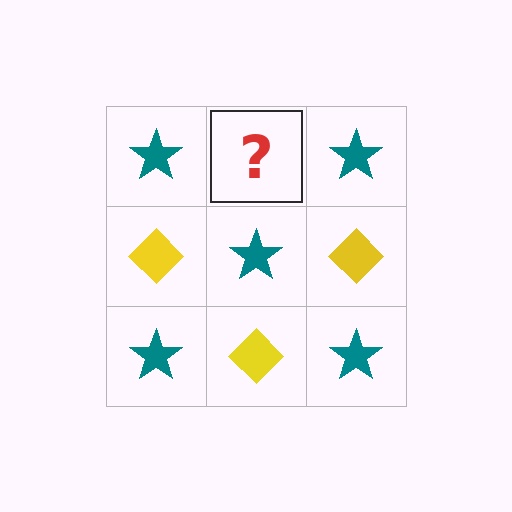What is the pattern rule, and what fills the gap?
The rule is that it alternates teal star and yellow diamond in a checkerboard pattern. The gap should be filled with a yellow diamond.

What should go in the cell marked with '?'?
The missing cell should contain a yellow diamond.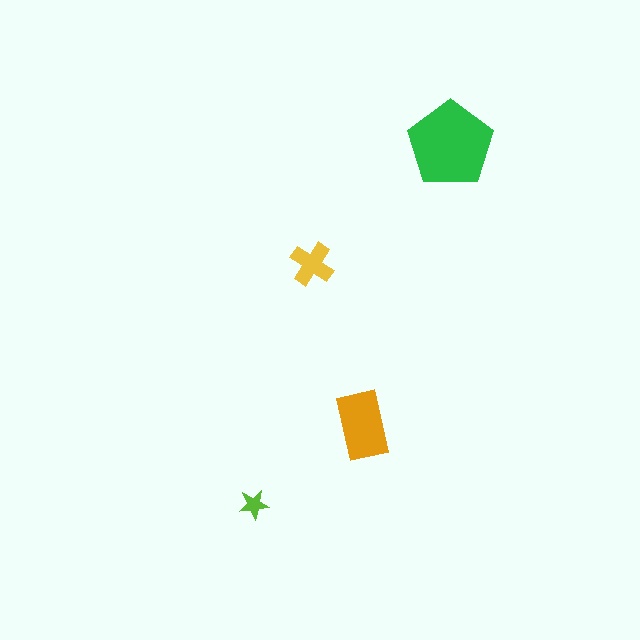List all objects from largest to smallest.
The green pentagon, the orange rectangle, the yellow cross, the lime star.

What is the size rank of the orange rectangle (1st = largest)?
2nd.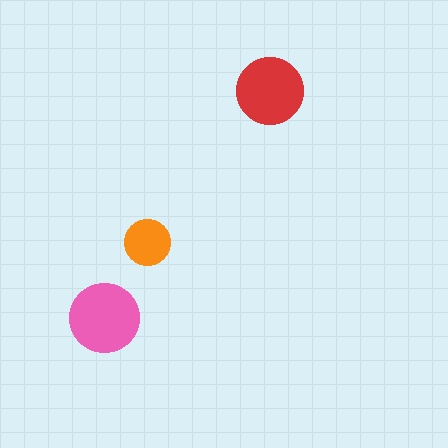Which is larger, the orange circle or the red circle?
The red one.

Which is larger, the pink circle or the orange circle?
The pink one.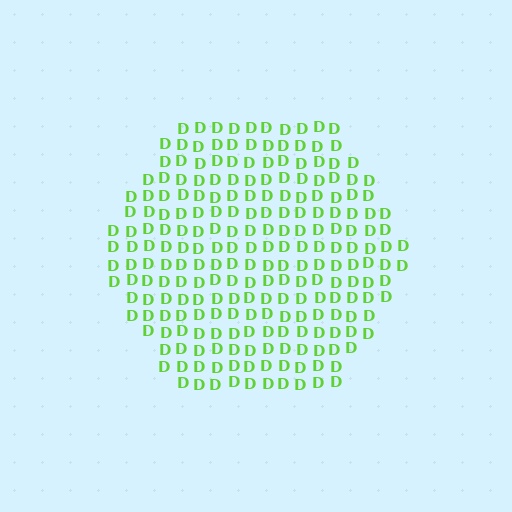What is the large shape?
The large shape is a hexagon.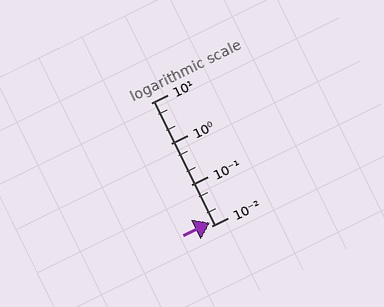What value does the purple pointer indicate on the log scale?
The pointer indicates approximately 0.012.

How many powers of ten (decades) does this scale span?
The scale spans 3 decades, from 0.01 to 10.